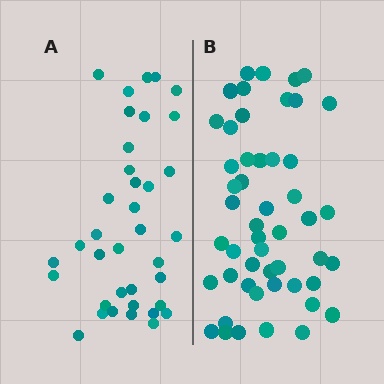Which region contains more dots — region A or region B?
Region B (the right region) has more dots.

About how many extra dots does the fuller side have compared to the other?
Region B has approximately 15 more dots than region A.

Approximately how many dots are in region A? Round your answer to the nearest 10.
About 40 dots. (The exact count is 37, which rounds to 40.)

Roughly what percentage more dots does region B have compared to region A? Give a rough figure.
About 35% more.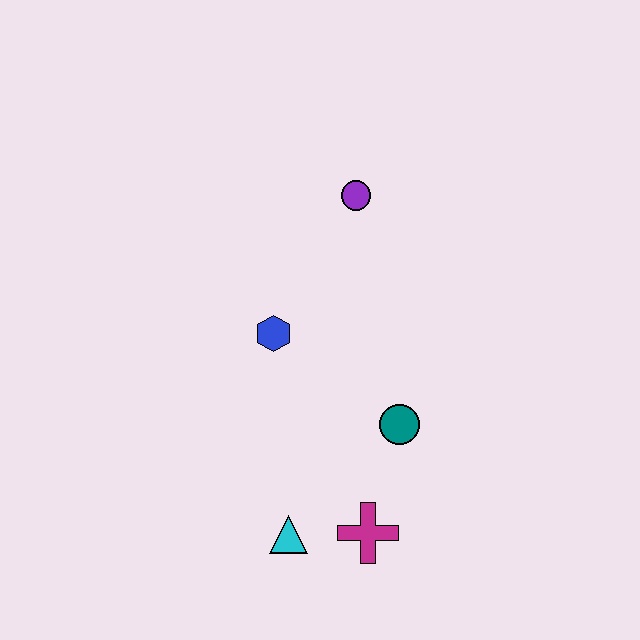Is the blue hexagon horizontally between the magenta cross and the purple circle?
No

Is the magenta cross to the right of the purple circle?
Yes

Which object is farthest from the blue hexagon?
The magenta cross is farthest from the blue hexagon.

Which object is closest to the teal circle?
The magenta cross is closest to the teal circle.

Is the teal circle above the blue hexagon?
No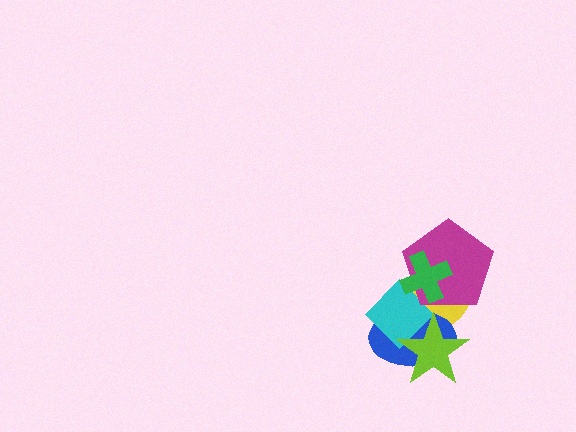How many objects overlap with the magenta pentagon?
4 objects overlap with the magenta pentagon.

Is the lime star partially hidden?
No, no other shape covers it.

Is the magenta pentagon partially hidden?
Yes, it is partially covered by another shape.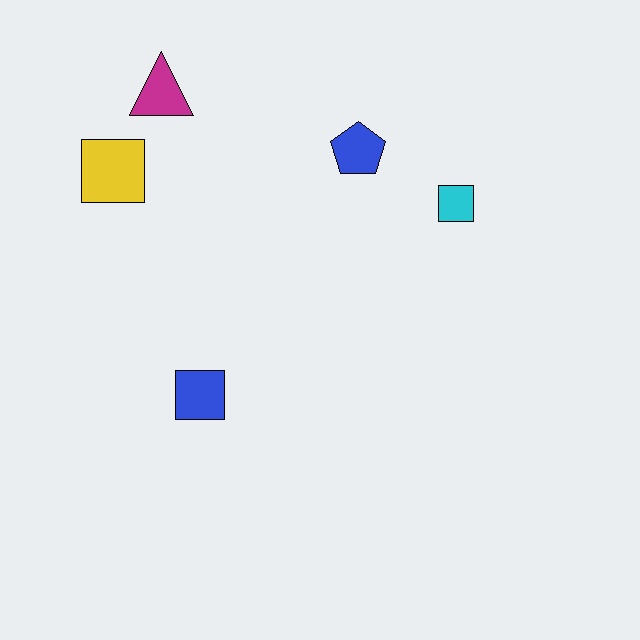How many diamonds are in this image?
There are no diamonds.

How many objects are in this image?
There are 5 objects.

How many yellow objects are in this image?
There is 1 yellow object.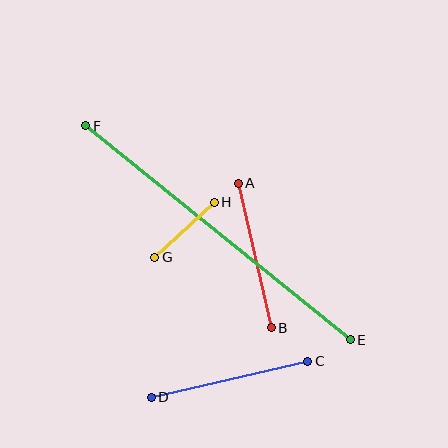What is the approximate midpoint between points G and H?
The midpoint is at approximately (185, 230) pixels.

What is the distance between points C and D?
The distance is approximately 160 pixels.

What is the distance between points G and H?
The distance is approximately 81 pixels.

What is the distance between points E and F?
The distance is approximately 340 pixels.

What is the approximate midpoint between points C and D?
The midpoint is at approximately (230, 379) pixels.